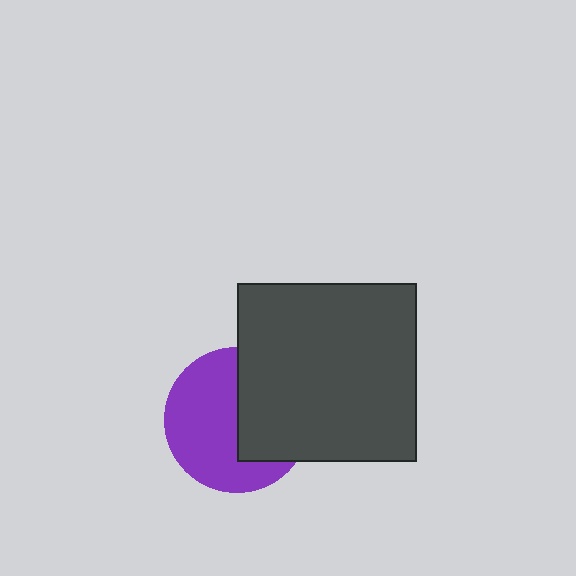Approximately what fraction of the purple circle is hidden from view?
Roughly 42% of the purple circle is hidden behind the dark gray square.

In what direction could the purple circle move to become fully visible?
The purple circle could move left. That would shift it out from behind the dark gray square entirely.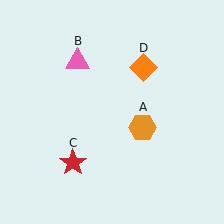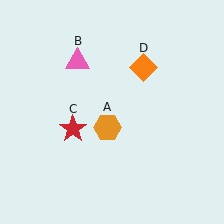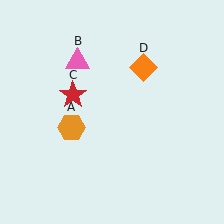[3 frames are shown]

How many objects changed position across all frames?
2 objects changed position: orange hexagon (object A), red star (object C).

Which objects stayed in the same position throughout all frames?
Pink triangle (object B) and orange diamond (object D) remained stationary.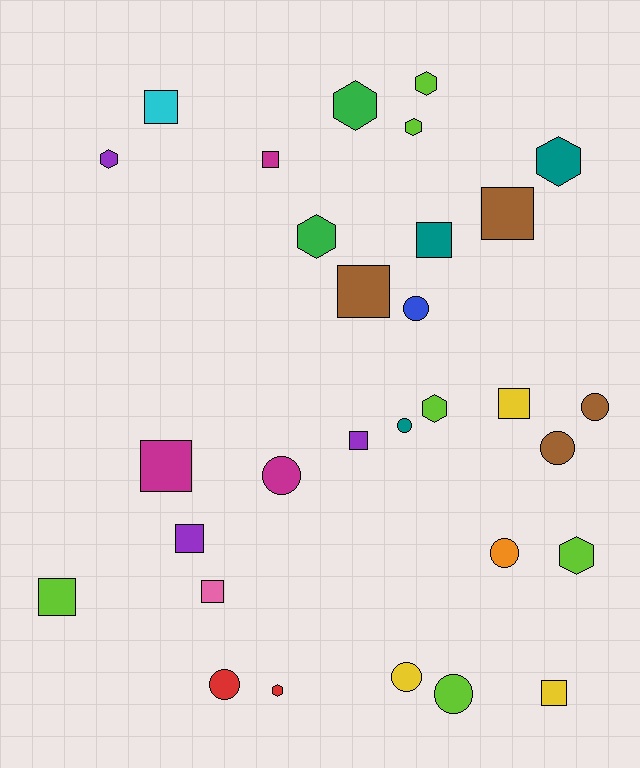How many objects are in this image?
There are 30 objects.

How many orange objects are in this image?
There is 1 orange object.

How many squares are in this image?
There are 12 squares.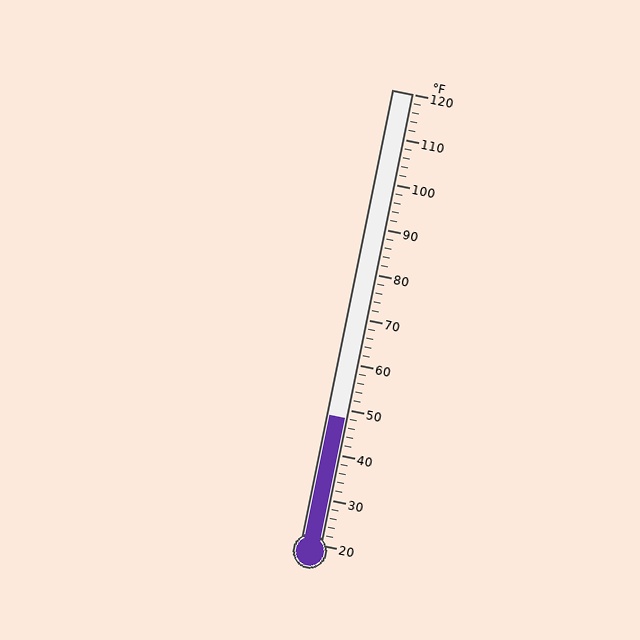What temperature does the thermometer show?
The thermometer shows approximately 48°F.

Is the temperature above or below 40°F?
The temperature is above 40°F.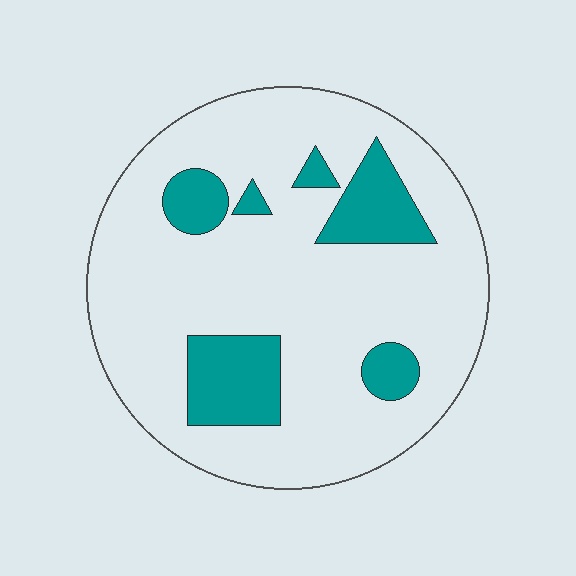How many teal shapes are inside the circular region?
6.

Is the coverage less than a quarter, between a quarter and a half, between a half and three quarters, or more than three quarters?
Less than a quarter.